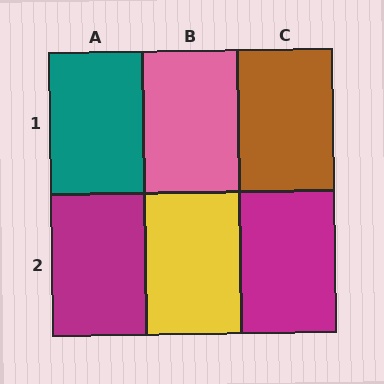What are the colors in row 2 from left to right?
Magenta, yellow, magenta.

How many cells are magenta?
2 cells are magenta.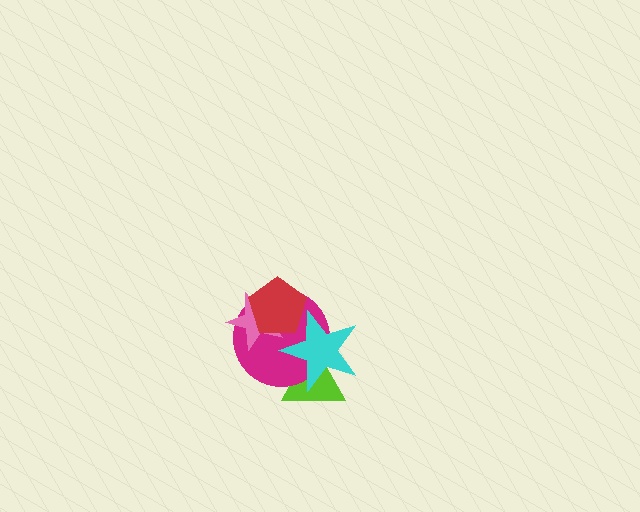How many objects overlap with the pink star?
2 objects overlap with the pink star.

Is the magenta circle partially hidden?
Yes, it is partially covered by another shape.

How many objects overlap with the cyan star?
3 objects overlap with the cyan star.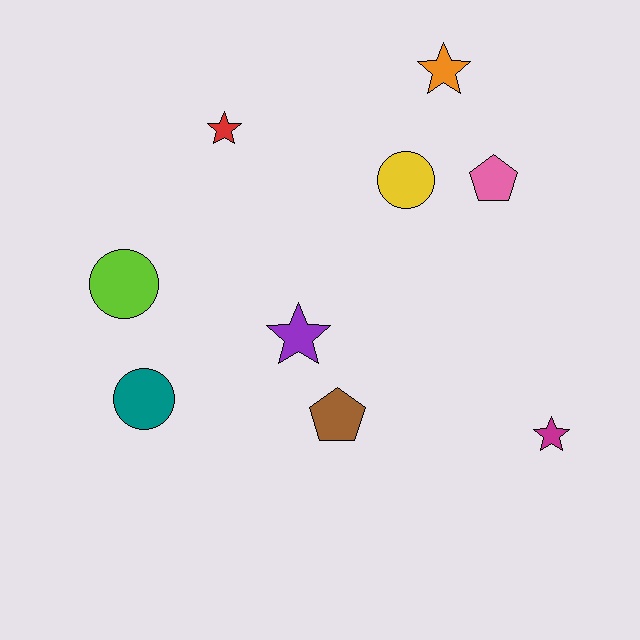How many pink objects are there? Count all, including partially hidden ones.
There is 1 pink object.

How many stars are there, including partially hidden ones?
There are 4 stars.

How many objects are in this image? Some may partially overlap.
There are 9 objects.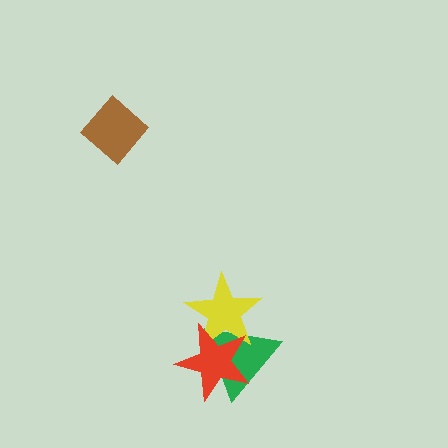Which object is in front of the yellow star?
The red star is in front of the yellow star.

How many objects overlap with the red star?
2 objects overlap with the red star.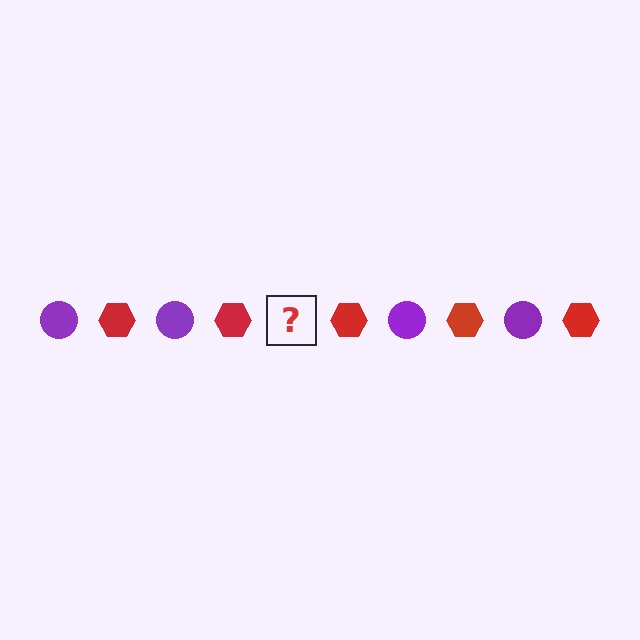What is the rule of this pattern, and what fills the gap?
The rule is that the pattern alternates between purple circle and red hexagon. The gap should be filled with a purple circle.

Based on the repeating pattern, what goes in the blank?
The blank should be a purple circle.